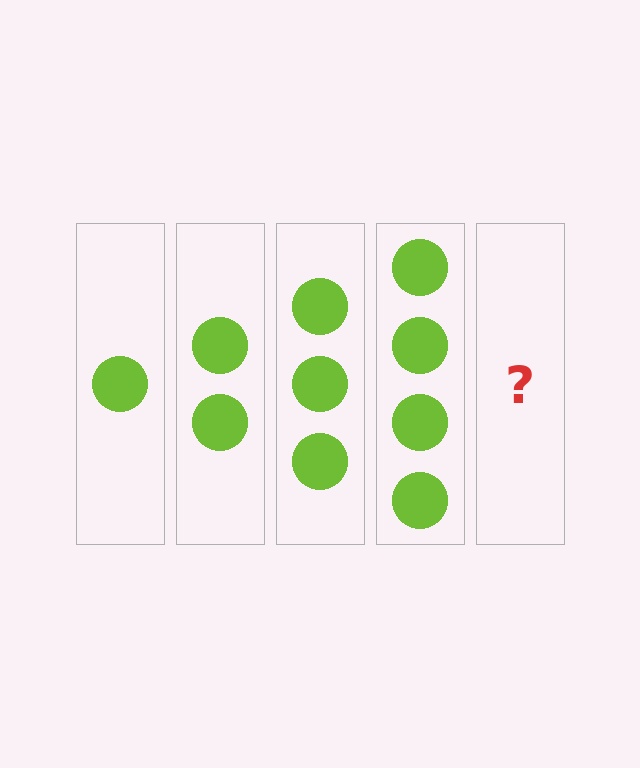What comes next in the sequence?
The next element should be 5 circles.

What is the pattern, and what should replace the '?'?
The pattern is that each step adds one more circle. The '?' should be 5 circles.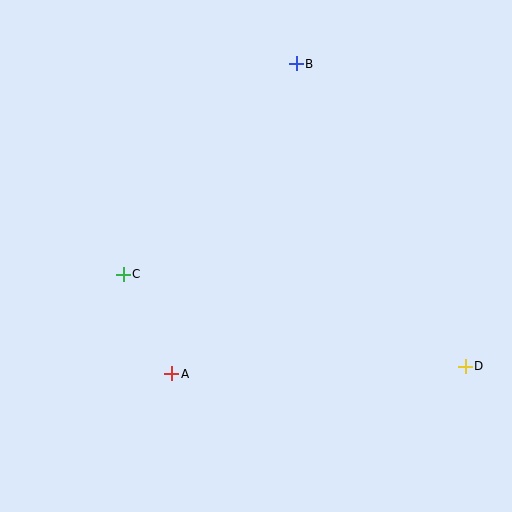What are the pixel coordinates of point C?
Point C is at (123, 274).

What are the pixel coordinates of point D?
Point D is at (465, 366).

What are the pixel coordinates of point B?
Point B is at (296, 64).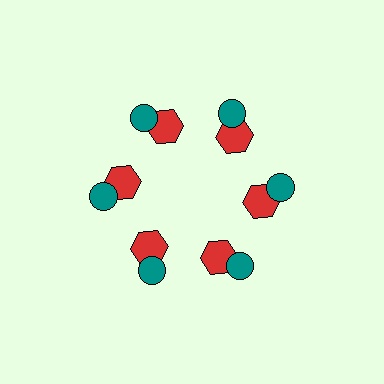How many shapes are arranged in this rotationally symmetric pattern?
There are 12 shapes, arranged in 6 groups of 2.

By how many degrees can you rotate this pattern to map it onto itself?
The pattern maps onto itself every 60 degrees of rotation.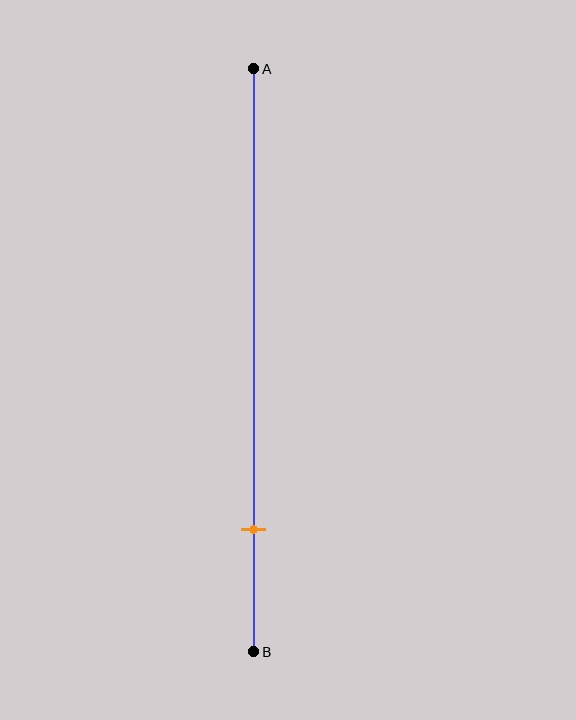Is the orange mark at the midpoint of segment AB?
No, the mark is at about 80% from A, not at the 50% midpoint.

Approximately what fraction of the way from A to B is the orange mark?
The orange mark is approximately 80% of the way from A to B.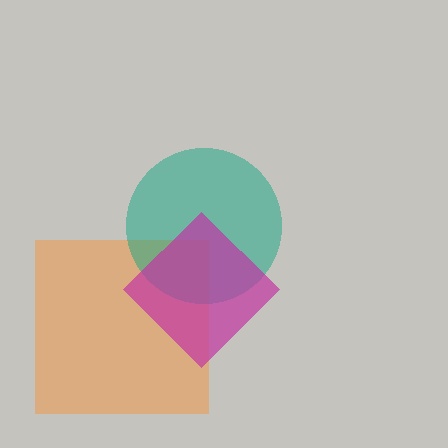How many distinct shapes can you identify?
There are 3 distinct shapes: an orange square, a teal circle, a magenta diamond.